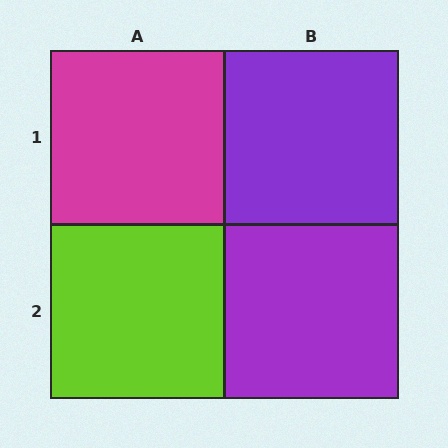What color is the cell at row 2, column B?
Purple.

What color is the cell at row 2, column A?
Lime.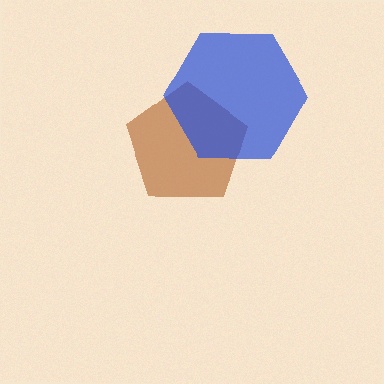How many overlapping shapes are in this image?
There are 2 overlapping shapes in the image.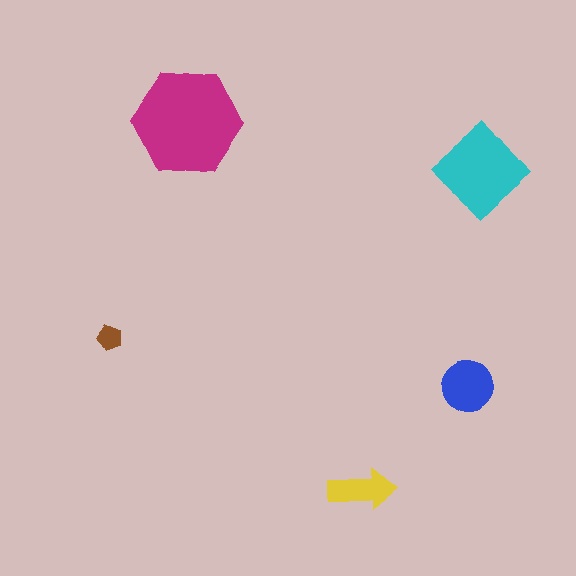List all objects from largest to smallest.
The magenta hexagon, the cyan diamond, the blue circle, the yellow arrow, the brown pentagon.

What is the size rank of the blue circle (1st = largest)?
3rd.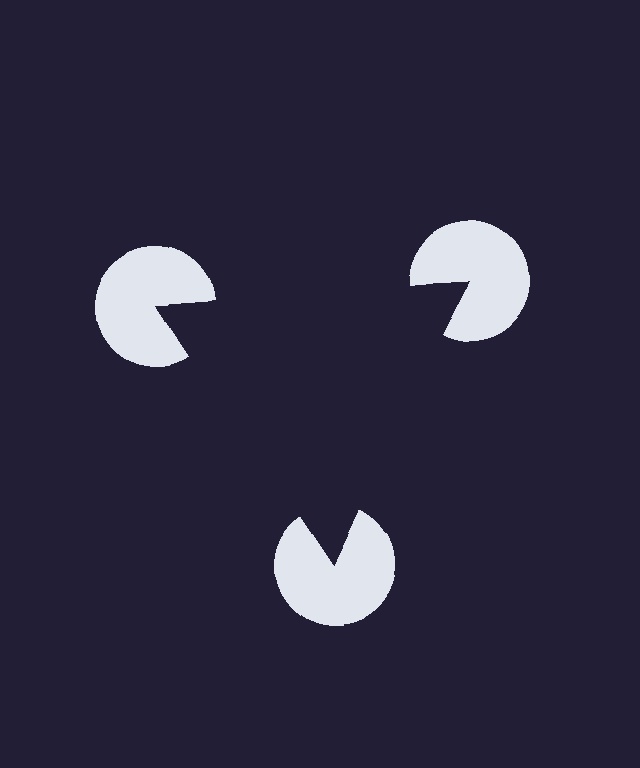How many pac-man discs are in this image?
There are 3 — one at each vertex of the illusory triangle.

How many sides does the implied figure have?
3 sides.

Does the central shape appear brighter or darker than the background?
It typically appears slightly darker than the background, even though no actual brightness change is drawn.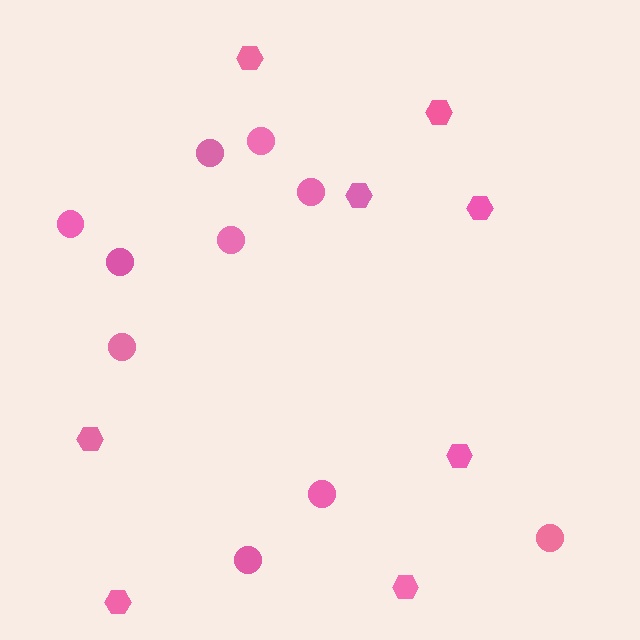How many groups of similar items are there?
There are 2 groups: one group of hexagons (8) and one group of circles (10).